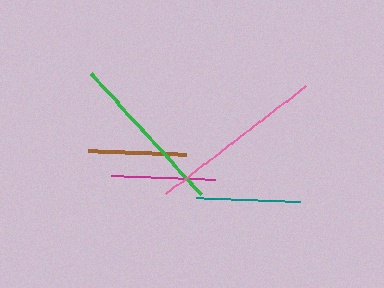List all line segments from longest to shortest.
From longest to shortest: pink, green, magenta, teal, brown.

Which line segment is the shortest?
The brown line is the shortest at approximately 98 pixels.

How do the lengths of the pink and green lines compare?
The pink and green lines are approximately the same length.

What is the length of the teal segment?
The teal segment is approximately 103 pixels long.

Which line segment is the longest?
The pink line is the longest at approximately 177 pixels.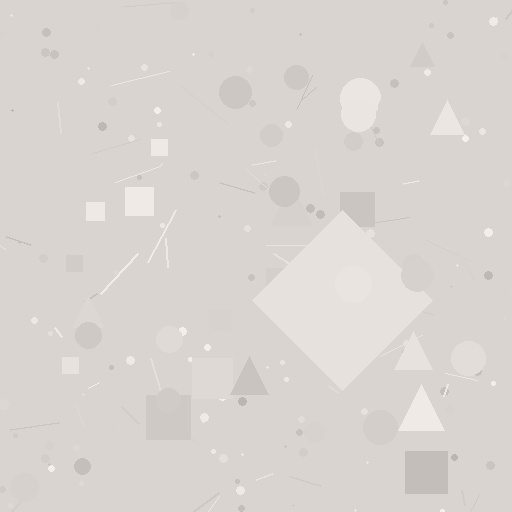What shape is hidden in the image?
A diamond is hidden in the image.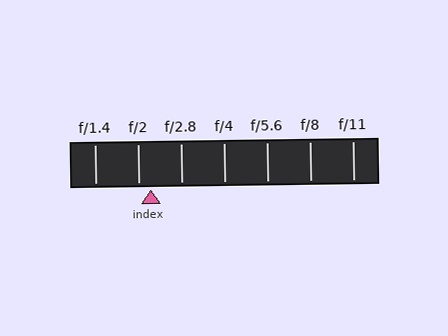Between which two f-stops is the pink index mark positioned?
The index mark is between f/2 and f/2.8.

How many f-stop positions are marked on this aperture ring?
There are 7 f-stop positions marked.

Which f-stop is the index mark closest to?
The index mark is closest to f/2.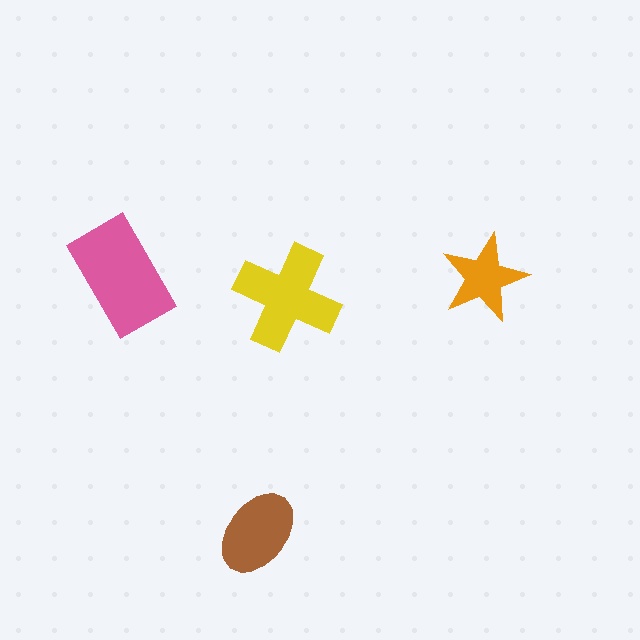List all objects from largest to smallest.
The pink rectangle, the yellow cross, the brown ellipse, the orange star.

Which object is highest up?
The pink rectangle is topmost.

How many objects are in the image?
There are 4 objects in the image.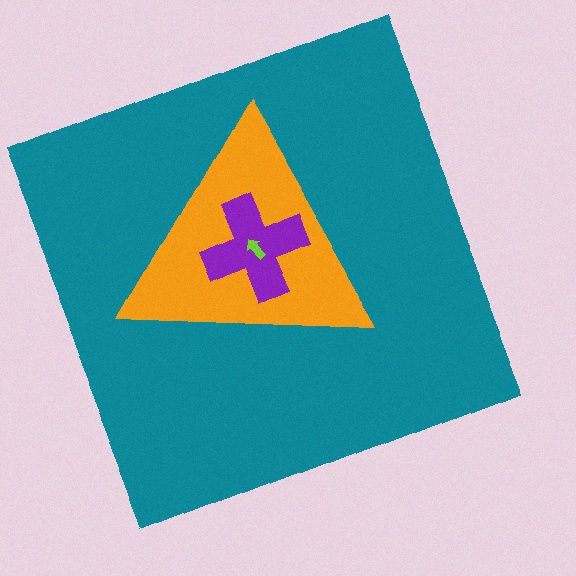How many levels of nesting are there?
4.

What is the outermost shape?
The teal square.